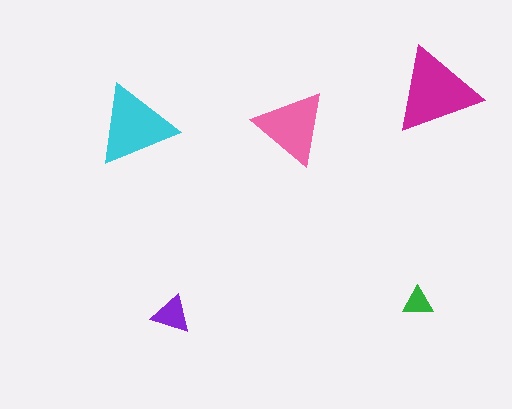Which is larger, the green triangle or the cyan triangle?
The cyan one.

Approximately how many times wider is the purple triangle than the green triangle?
About 1.5 times wider.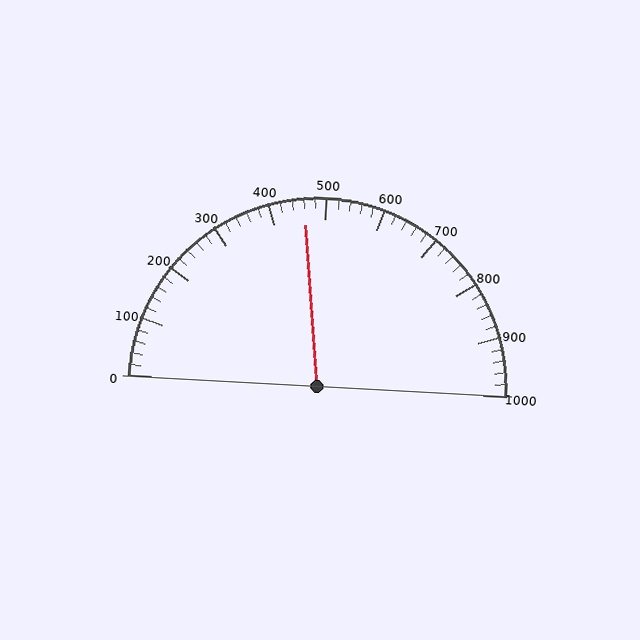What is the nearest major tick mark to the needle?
The nearest major tick mark is 500.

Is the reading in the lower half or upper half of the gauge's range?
The reading is in the lower half of the range (0 to 1000).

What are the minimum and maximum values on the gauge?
The gauge ranges from 0 to 1000.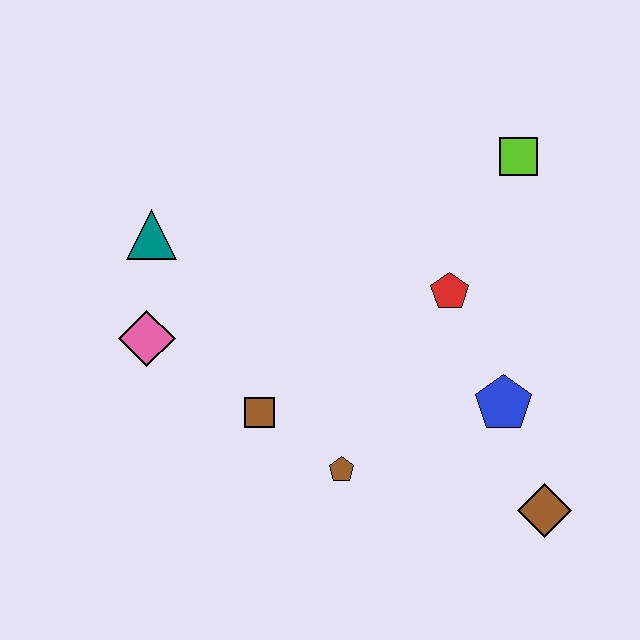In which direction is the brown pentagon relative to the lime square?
The brown pentagon is below the lime square.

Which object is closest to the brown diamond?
The blue pentagon is closest to the brown diamond.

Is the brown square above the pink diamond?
No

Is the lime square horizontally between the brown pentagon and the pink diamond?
No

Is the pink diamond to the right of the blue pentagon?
No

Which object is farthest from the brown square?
The lime square is farthest from the brown square.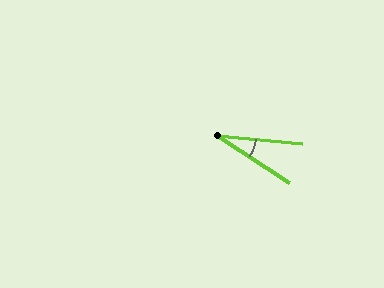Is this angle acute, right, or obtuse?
It is acute.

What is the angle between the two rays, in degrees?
Approximately 28 degrees.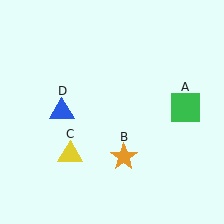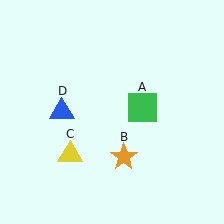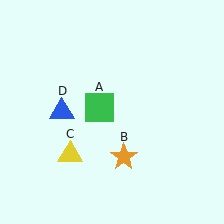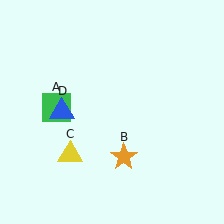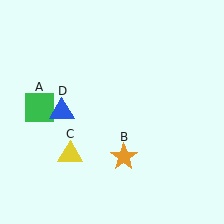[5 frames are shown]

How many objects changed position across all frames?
1 object changed position: green square (object A).